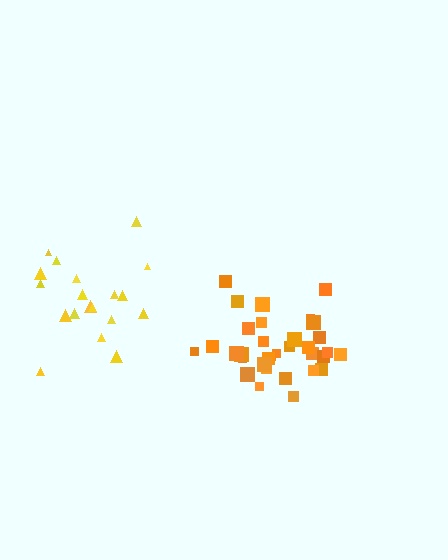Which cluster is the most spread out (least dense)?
Yellow.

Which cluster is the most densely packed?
Orange.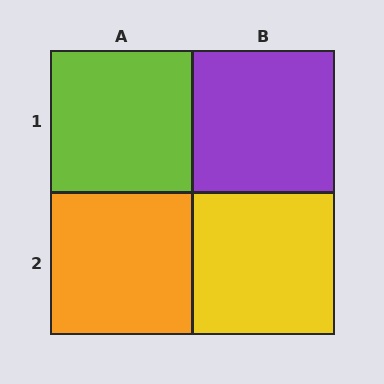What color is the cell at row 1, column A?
Lime.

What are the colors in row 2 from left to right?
Orange, yellow.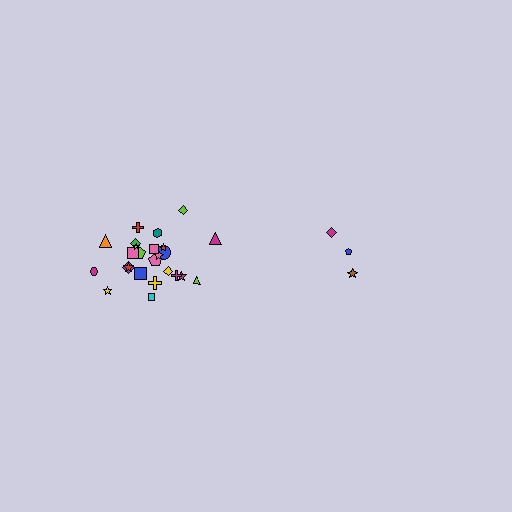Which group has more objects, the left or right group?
The left group.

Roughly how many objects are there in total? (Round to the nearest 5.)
Roughly 30 objects in total.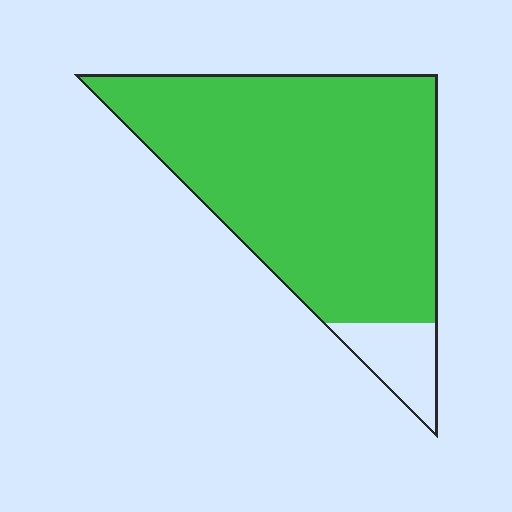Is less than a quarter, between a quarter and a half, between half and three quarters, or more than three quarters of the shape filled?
More than three quarters.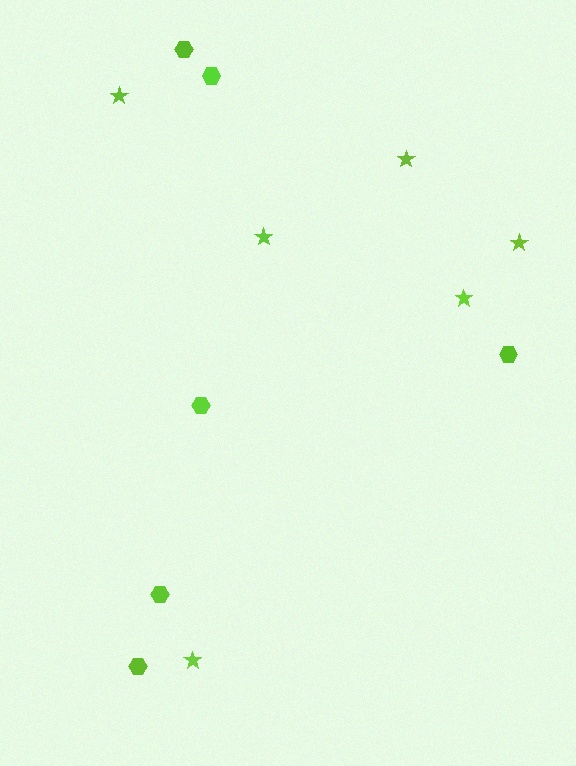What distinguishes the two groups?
There are 2 groups: one group of hexagons (6) and one group of stars (6).